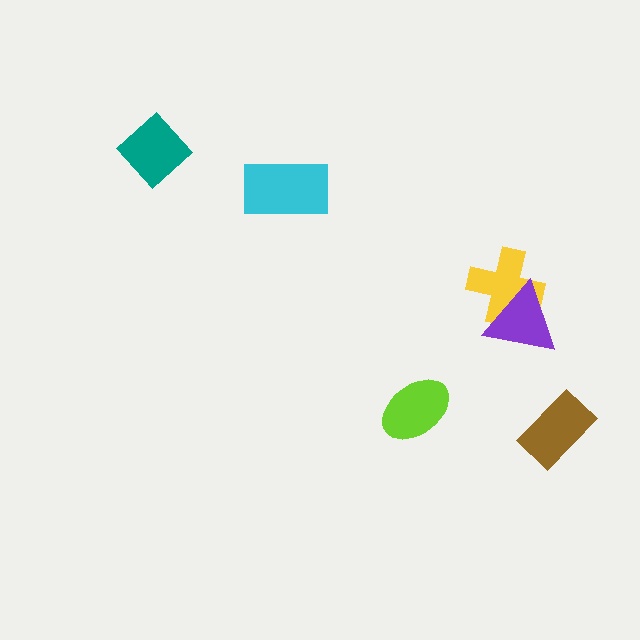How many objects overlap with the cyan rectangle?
0 objects overlap with the cyan rectangle.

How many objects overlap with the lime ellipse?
0 objects overlap with the lime ellipse.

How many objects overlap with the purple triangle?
1 object overlaps with the purple triangle.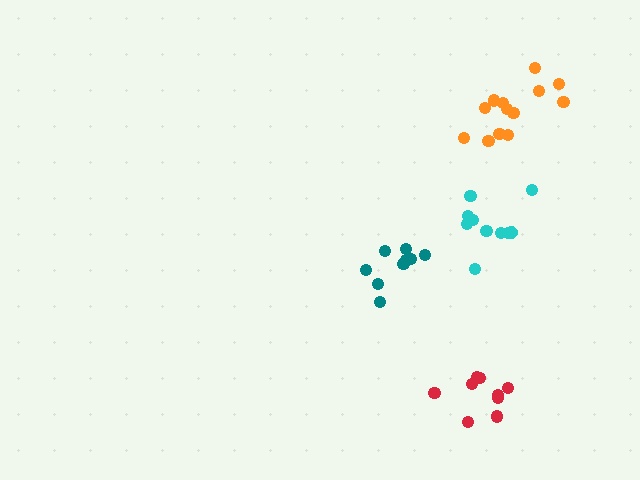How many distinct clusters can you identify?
There are 4 distinct clusters.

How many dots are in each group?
Group 1: 10 dots, Group 2: 13 dots, Group 3: 9 dots, Group 4: 9 dots (41 total).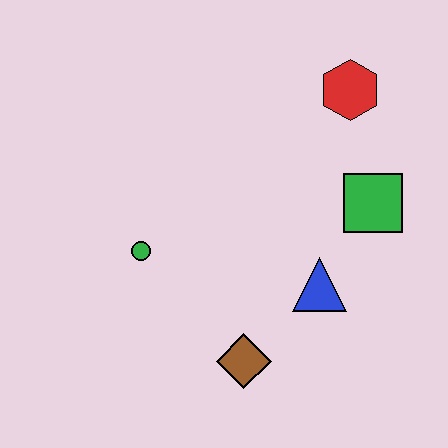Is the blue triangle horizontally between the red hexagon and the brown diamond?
Yes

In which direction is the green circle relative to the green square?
The green circle is to the left of the green square.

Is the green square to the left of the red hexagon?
No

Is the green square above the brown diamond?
Yes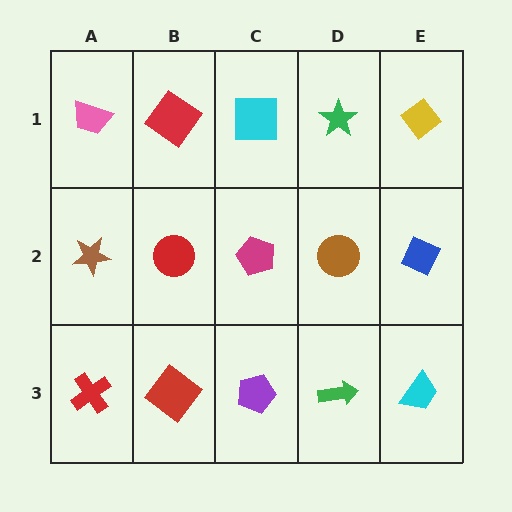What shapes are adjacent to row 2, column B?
A red diamond (row 1, column B), a red diamond (row 3, column B), a brown star (row 2, column A), a magenta pentagon (row 2, column C).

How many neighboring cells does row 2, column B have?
4.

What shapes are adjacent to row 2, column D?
A green star (row 1, column D), a green arrow (row 3, column D), a magenta pentagon (row 2, column C), a blue diamond (row 2, column E).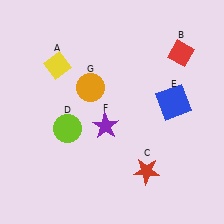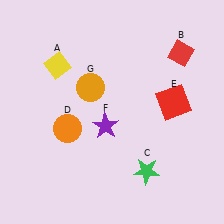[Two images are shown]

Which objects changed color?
C changed from red to green. D changed from lime to orange. E changed from blue to red.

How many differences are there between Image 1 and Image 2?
There are 3 differences between the two images.